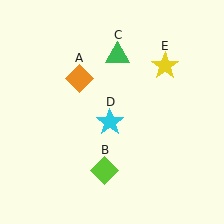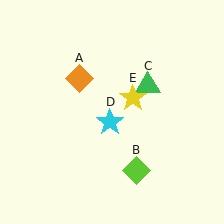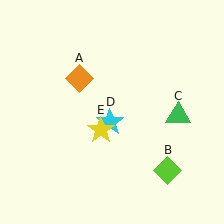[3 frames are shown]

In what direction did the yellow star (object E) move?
The yellow star (object E) moved down and to the left.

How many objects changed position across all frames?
3 objects changed position: lime diamond (object B), green triangle (object C), yellow star (object E).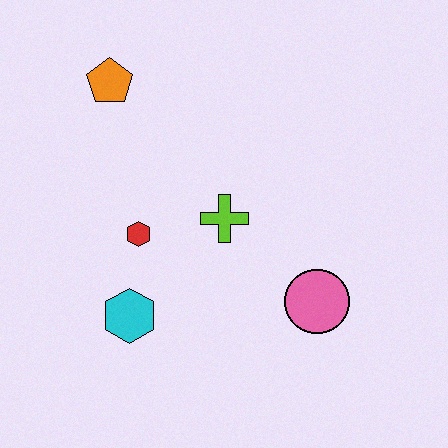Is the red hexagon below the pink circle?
No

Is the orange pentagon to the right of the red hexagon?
No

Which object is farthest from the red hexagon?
The pink circle is farthest from the red hexagon.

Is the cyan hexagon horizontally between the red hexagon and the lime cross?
No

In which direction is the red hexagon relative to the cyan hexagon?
The red hexagon is above the cyan hexagon.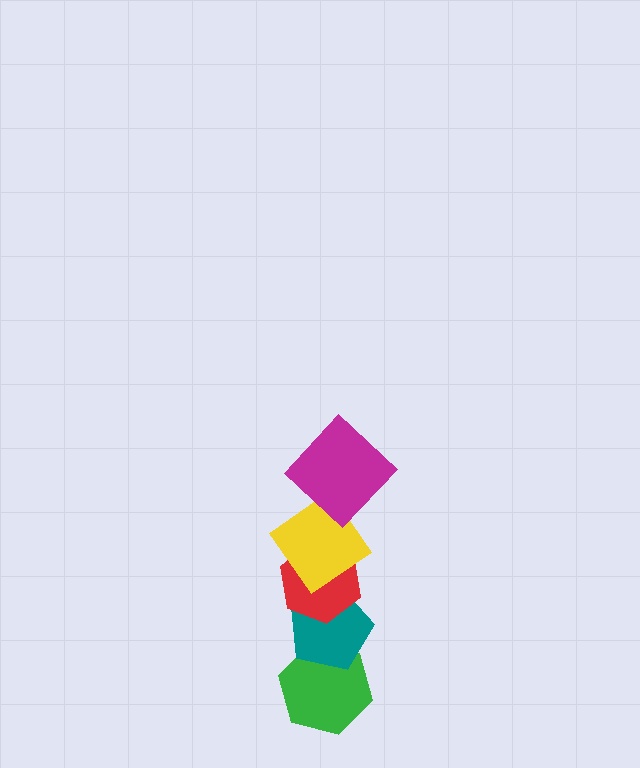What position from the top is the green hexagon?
The green hexagon is 5th from the top.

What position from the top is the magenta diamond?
The magenta diamond is 1st from the top.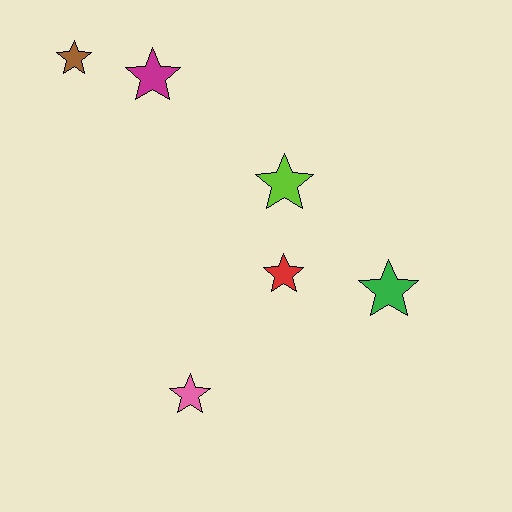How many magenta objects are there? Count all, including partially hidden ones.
There is 1 magenta object.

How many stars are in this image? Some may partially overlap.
There are 6 stars.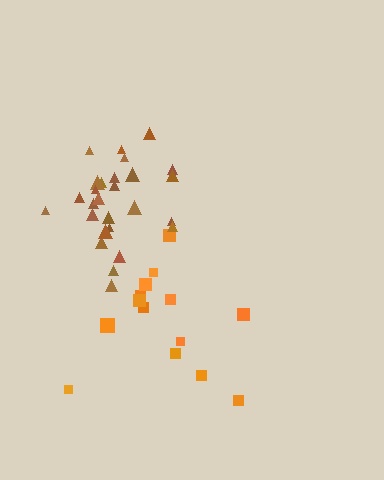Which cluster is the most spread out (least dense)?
Orange.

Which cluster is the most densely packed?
Brown.